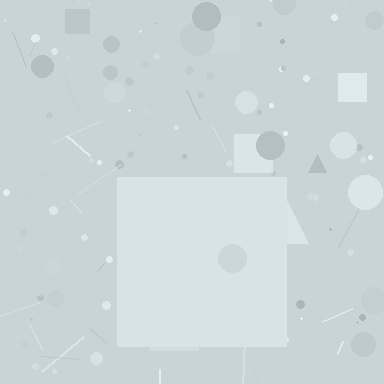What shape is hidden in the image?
A square is hidden in the image.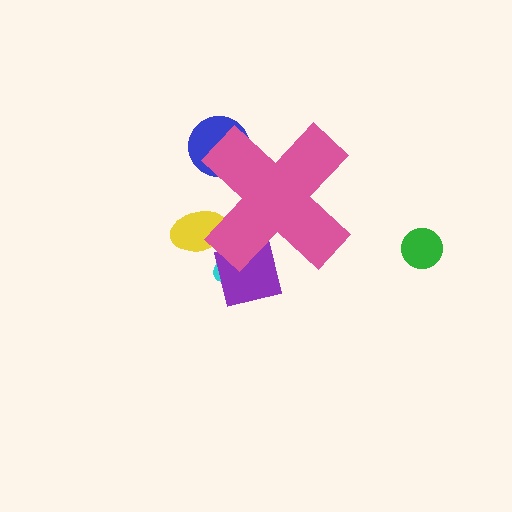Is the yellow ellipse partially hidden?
Yes, the yellow ellipse is partially hidden behind the pink cross.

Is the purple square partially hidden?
Yes, the purple square is partially hidden behind the pink cross.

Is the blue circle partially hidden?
Yes, the blue circle is partially hidden behind the pink cross.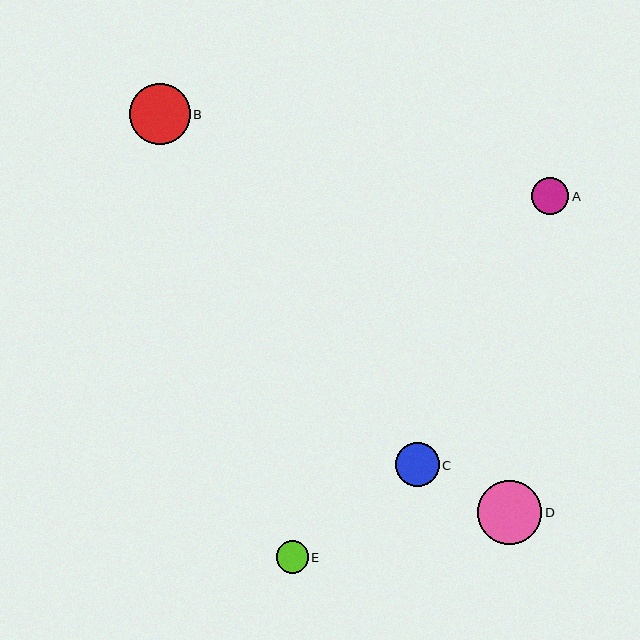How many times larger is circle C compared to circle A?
Circle C is approximately 1.2 times the size of circle A.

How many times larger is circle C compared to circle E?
Circle C is approximately 1.4 times the size of circle E.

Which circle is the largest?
Circle D is the largest with a size of approximately 65 pixels.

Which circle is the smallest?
Circle E is the smallest with a size of approximately 32 pixels.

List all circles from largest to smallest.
From largest to smallest: D, B, C, A, E.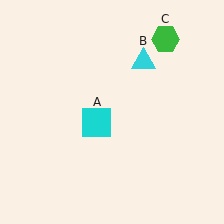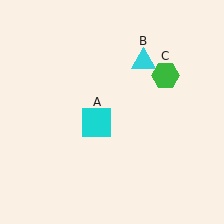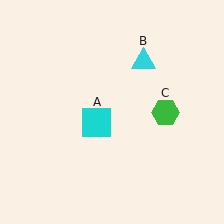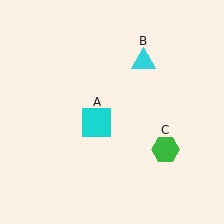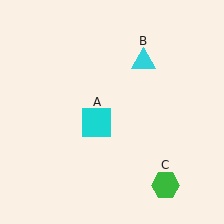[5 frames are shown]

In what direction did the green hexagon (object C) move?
The green hexagon (object C) moved down.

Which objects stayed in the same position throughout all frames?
Cyan square (object A) and cyan triangle (object B) remained stationary.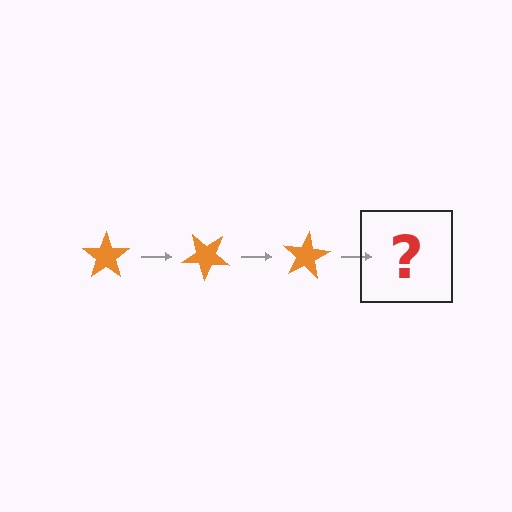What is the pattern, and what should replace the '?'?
The pattern is that the star rotates 40 degrees each step. The '?' should be an orange star rotated 120 degrees.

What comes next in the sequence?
The next element should be an orange star rotated 120 degrees.